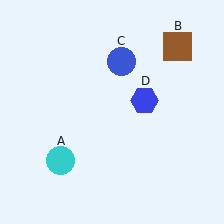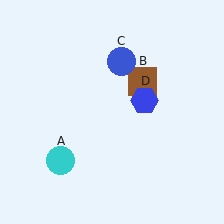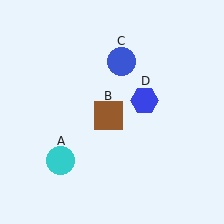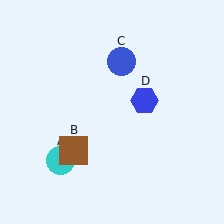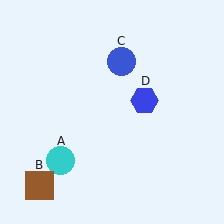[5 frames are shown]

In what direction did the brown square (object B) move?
The brown square (object B) moved down and to the left.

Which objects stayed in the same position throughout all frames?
Cyan circle (object A) and blue circle (object C) and blue hexagon (object D) remained stationary.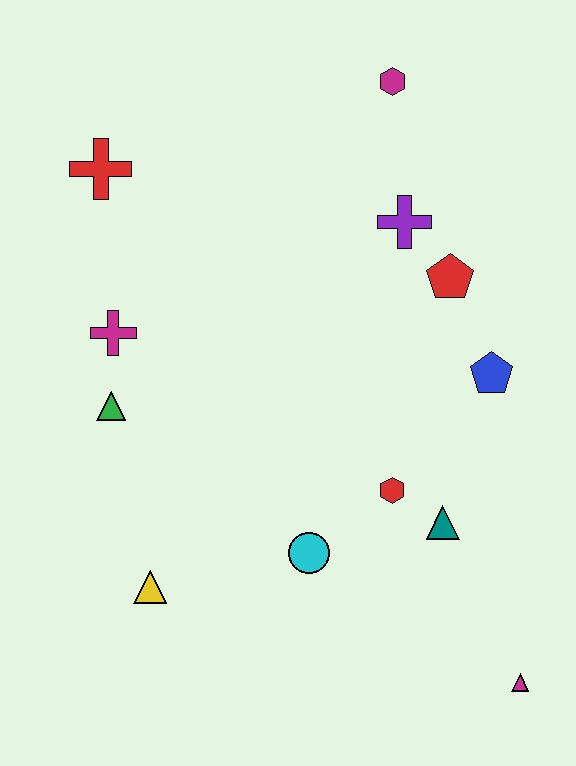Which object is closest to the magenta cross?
The green triangle is closest to the magenta cross.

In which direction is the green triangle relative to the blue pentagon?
The green triangle is to the left of the blue pentagon.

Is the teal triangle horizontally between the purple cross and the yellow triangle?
No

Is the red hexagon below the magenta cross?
Yes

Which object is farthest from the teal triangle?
The red cross is farthest from the teal triangle.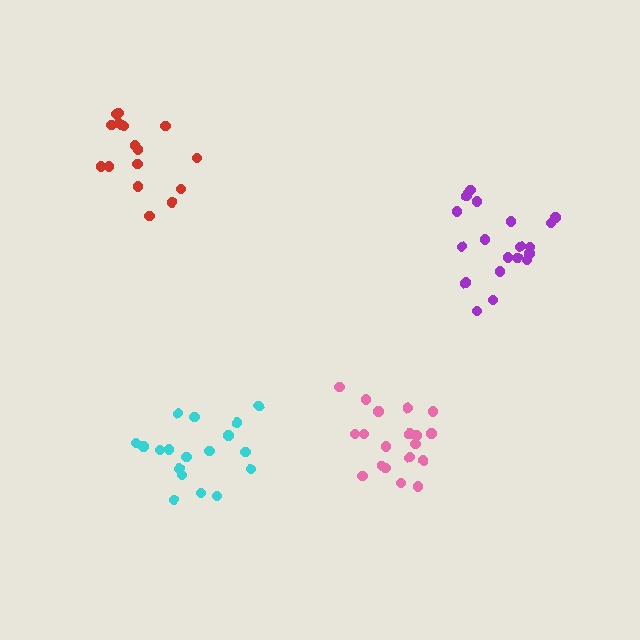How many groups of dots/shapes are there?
There are 4 groups.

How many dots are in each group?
Group 1: 19 dots, Group 2: 18 dots, Group 3: 17 dots, Group 4: 19 dots (73 total).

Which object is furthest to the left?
The red cluster is leftmost.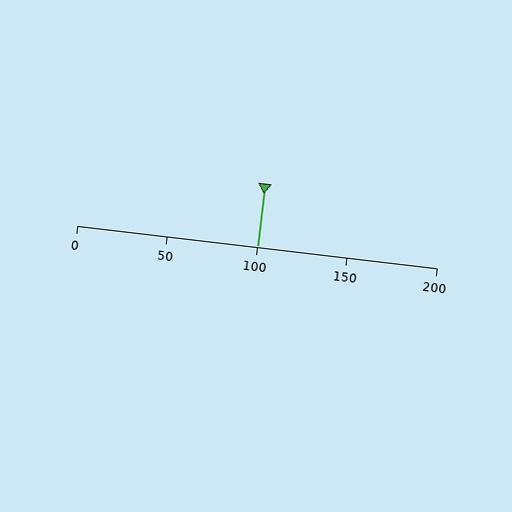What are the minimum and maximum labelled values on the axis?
The axis runs from 0 to 200.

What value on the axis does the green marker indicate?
The marker indicates approximately 100.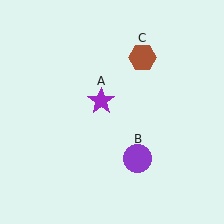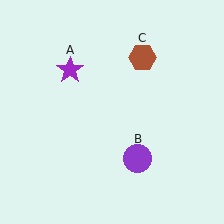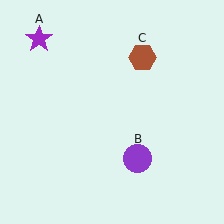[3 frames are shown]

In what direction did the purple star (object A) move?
The purple star (object A) moved up and to the left.